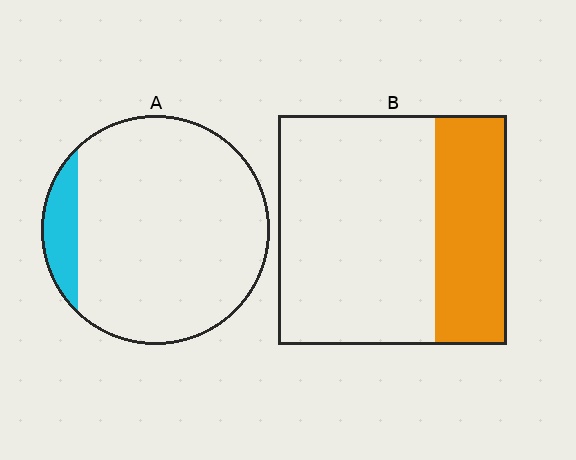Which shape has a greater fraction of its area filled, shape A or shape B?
Shape B.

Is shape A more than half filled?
No.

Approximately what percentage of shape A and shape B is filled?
A is approximately 10% and B is approximately 30%.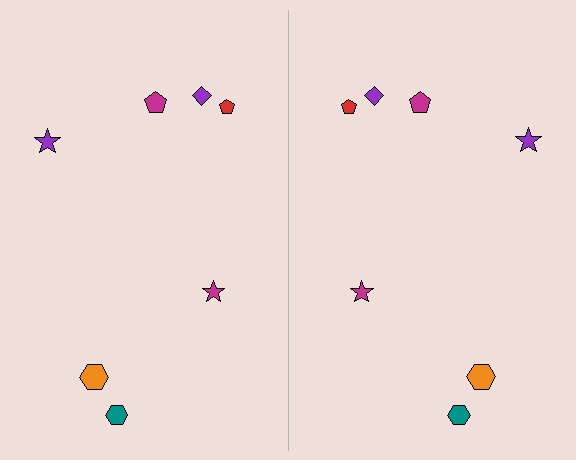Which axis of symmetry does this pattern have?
The pattern has a vertical axis of symmetry running through the center of the image.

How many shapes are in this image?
There are 14 shapes in this image.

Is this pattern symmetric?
Yes, this pattern has bilateral (reflection) symmetry.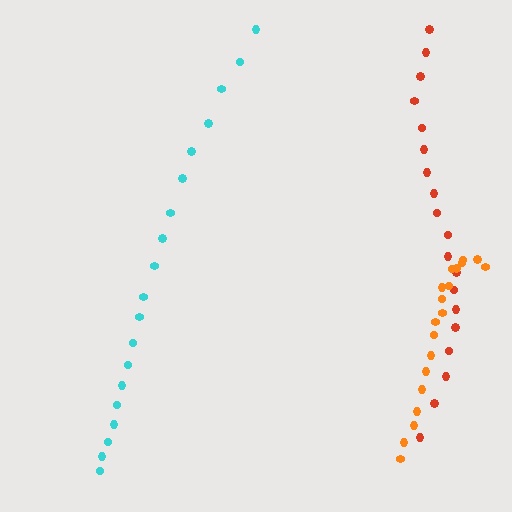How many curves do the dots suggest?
There are 3 distinct paths.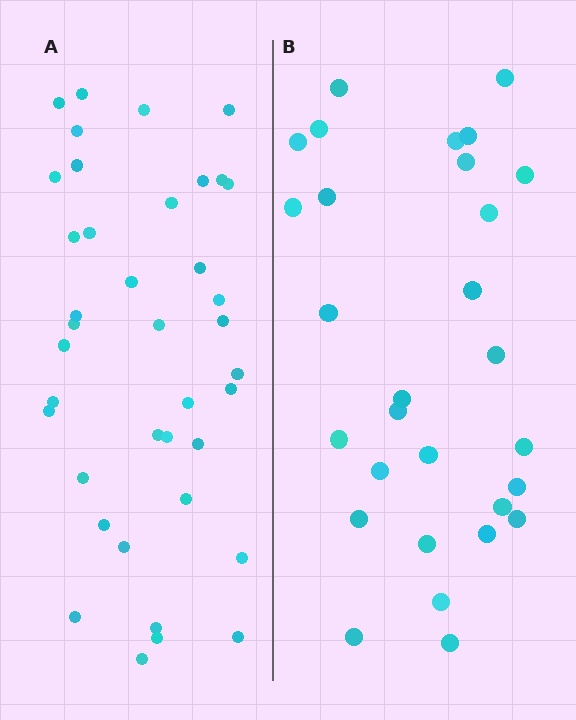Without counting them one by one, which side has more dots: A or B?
Region A (the left region) has more dots.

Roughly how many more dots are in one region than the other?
Region A has roughly 10 or so more dots than region B.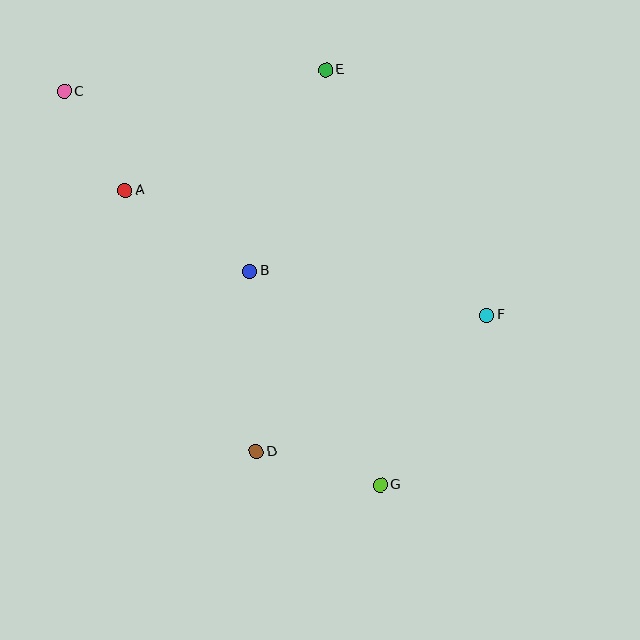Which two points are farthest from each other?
Points C and G are farthest from each other.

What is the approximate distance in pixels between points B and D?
The distance between B and D is approximately 181 pixels.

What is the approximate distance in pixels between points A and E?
The distance between A and E is approximately 234 pixels.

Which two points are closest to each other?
Points A and C are closest to each other.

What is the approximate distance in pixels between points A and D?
The distance between A and D is approximately 292 pixels.